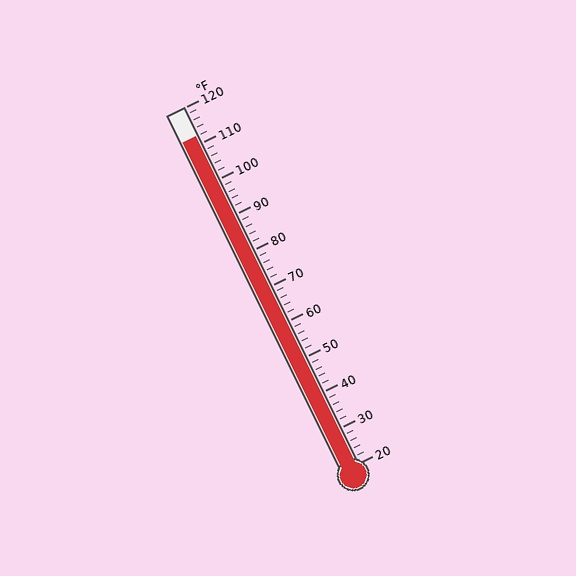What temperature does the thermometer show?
The thermometer shows approximately 112°F.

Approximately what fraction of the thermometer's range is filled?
The thermometer is filled to approximately 90% of its range.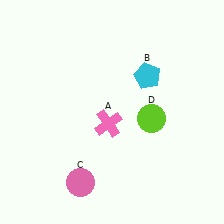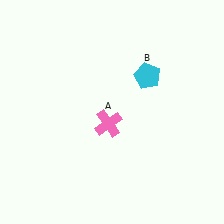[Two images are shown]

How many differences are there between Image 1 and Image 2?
There are 2 differences between the two images.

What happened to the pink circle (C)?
The pink circle (C) was removed in Image 2. It was in the bottom-left area of Image 1.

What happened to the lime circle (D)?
The lime circle (D) was removed in Image 2. It was in the bottom-right area of Image 1.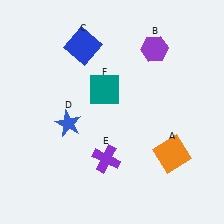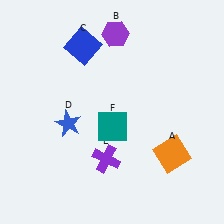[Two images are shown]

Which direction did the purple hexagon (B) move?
The purple hexagon (B) moved left.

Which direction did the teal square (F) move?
The teal square (F) moved down.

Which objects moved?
The objects that moved are: the purple hexagon (B), the teal square (F).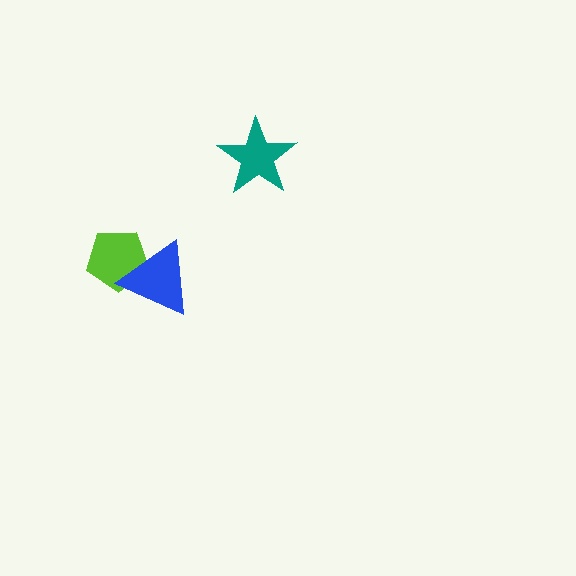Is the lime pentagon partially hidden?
Yes, it is partially covered by another shape.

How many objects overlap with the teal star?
0 objects overlap with the teal star.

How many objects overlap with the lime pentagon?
1 object overlaps with the lime pentagon.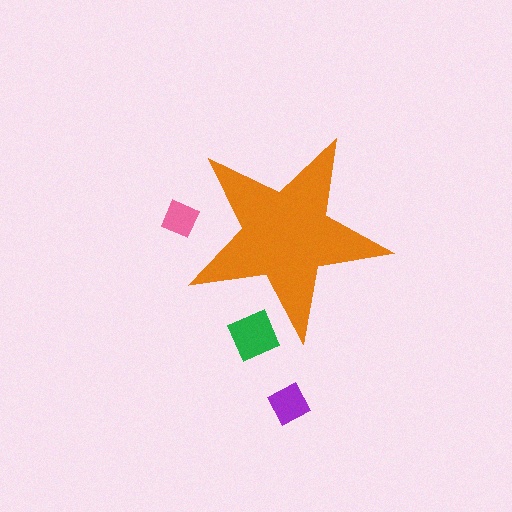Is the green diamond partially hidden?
Yes, the green diamond is partially hidden behind the orange star.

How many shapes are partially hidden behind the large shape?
2 shapes are partially hidden.